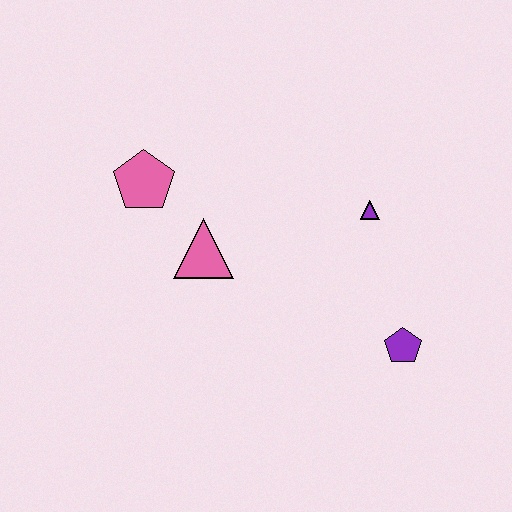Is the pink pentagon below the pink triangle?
No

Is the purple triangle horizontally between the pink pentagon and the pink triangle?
No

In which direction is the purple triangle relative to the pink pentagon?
The purple triangle is to the right of the pink pentagon.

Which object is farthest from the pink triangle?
The purple pentagon is farthest from the pink triangle.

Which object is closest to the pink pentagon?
The pink triangle is closest to the pink pentagon.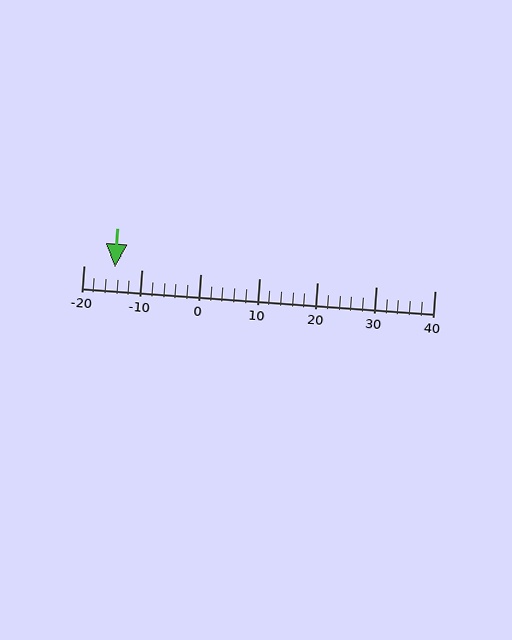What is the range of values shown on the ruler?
The ruler shows values from -20 to 40.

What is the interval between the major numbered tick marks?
The major tick marks are spaced 10 units apart.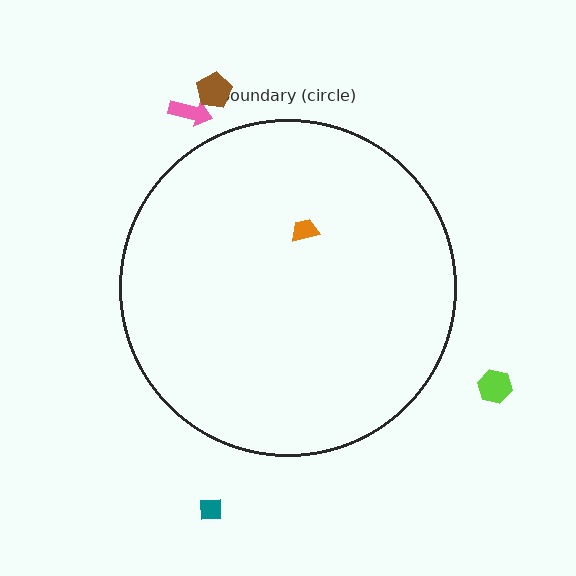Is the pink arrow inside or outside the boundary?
Outside.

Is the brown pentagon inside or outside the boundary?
Outside.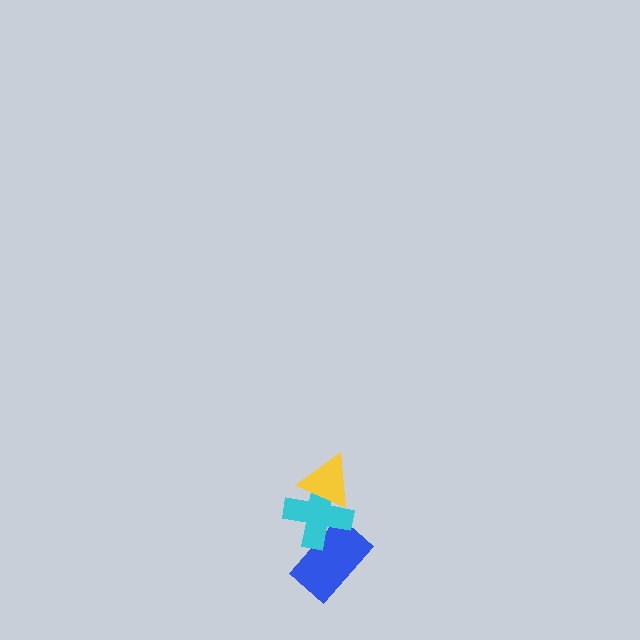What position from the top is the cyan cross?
The cyan cross is 2nd from the top.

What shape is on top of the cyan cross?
The yellow triangle is on top of the cyan cross.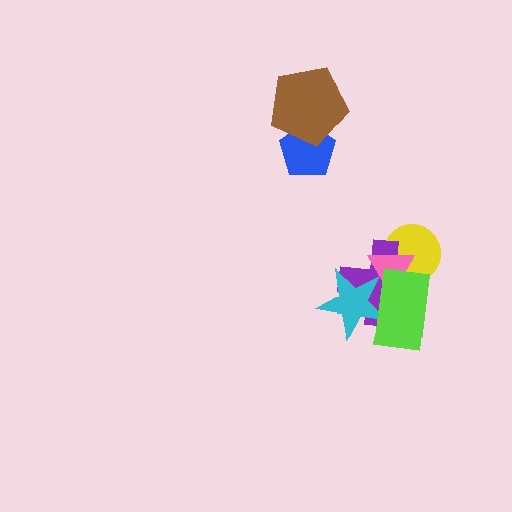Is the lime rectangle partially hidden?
No, no other shape covers it.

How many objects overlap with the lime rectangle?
4 objects overlap with the lime rectangle.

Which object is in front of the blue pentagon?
The brown pentagon is in front of the blue pentagon.